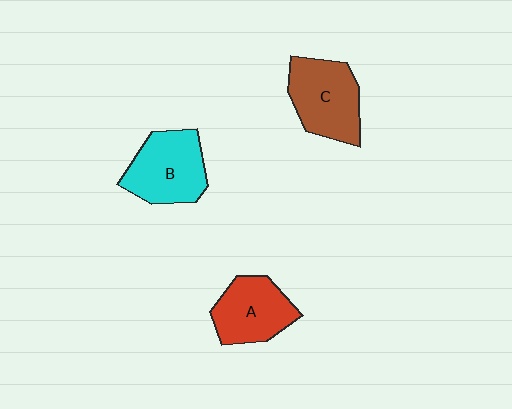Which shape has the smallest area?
Shape A (red).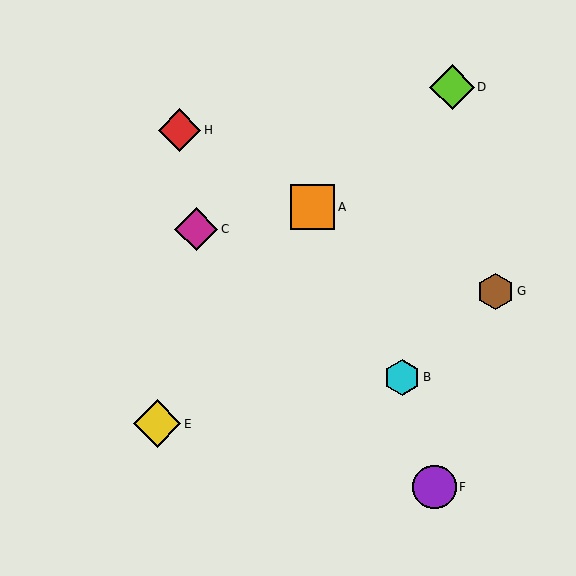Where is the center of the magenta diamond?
The center of the magenta diamond is at (196, 229).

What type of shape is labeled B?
Shape B is a cyan hexagon.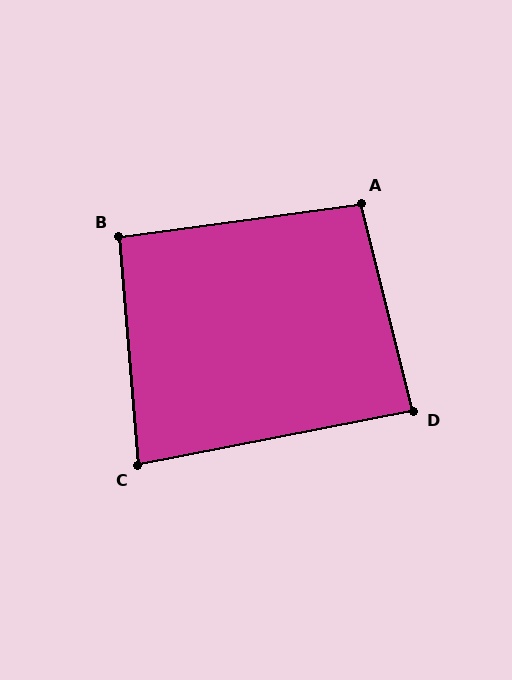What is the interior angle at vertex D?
Approximately 87 degrees (approximately right).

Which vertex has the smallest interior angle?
C, at approximately 84 degrees.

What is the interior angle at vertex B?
Approximately 93 degrees (approximately right).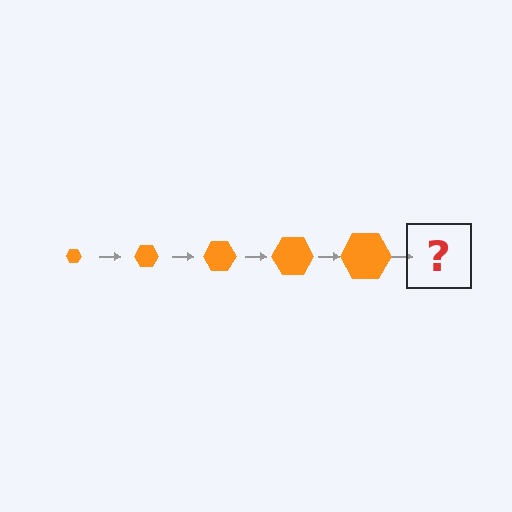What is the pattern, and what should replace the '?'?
The pattern is that the hexagon gets progressively larger each step. The '?' should be an orange hexagon, larger than the previous one.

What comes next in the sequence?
The next element should be an orange hexagon, larger than the previous one.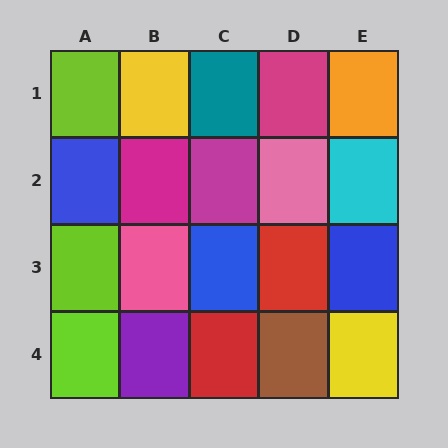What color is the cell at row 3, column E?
Blue.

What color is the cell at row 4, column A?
Lime.